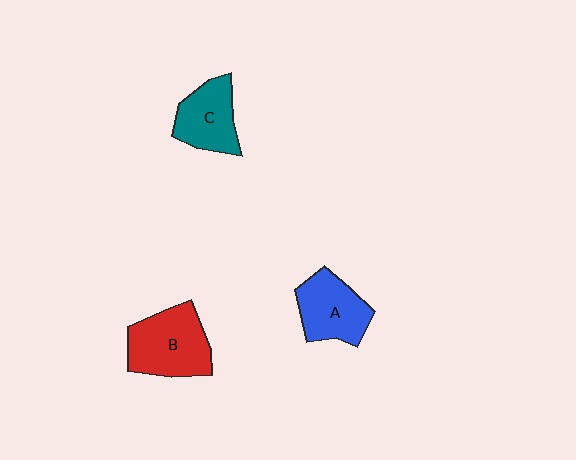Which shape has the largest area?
Shape B (red).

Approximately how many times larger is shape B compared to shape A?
Approximately 1.2 times.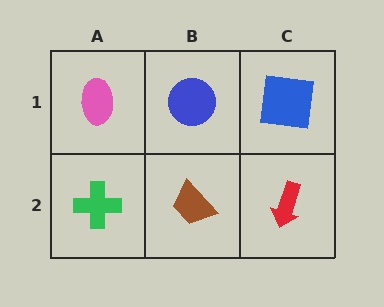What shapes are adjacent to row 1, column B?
A brown trapezoid (row 2, column B), a pink ellipse (row 1, column A), a blue square (row 1, column C).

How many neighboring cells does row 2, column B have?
3.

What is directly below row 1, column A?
A green cross.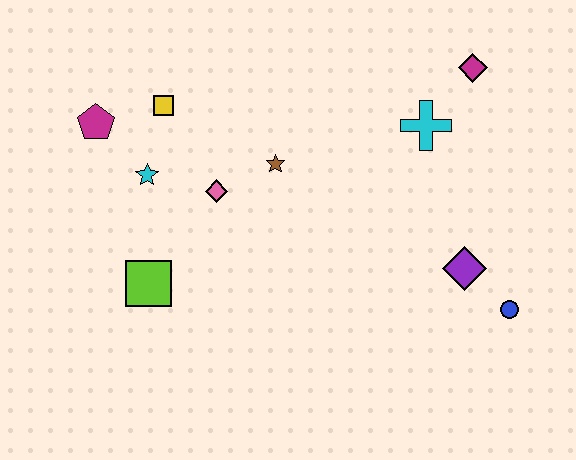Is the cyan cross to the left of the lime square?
No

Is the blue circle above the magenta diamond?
No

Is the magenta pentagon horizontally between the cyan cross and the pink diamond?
No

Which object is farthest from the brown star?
The blue circle is farthest from the brown star.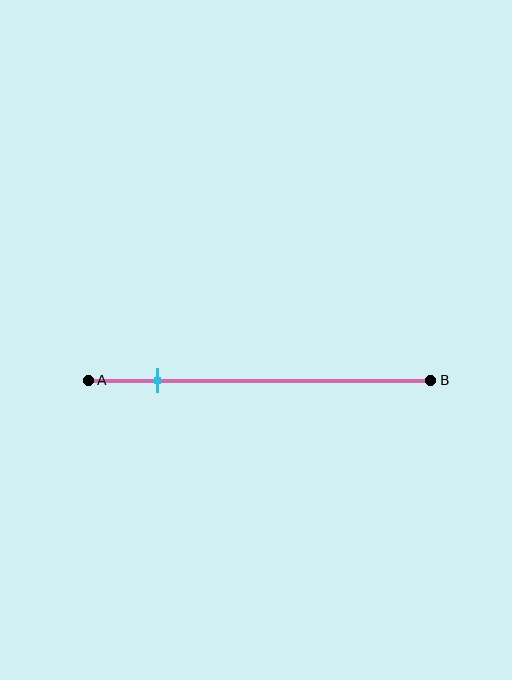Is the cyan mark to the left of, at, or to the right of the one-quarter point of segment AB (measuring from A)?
The cyan mark is to the left of the one-quarter point of segment AB.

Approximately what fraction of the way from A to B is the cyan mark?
The cyan mark is approximately 20% of the way from A to B.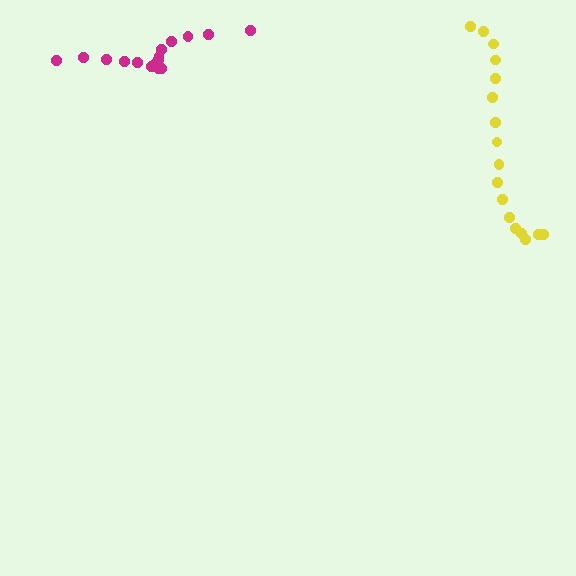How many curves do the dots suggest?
There are 2 distinct paths.